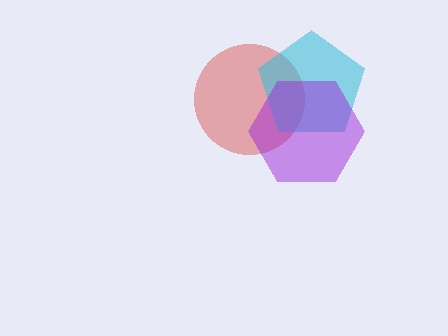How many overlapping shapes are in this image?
There are 3 overlapping shapes in the image.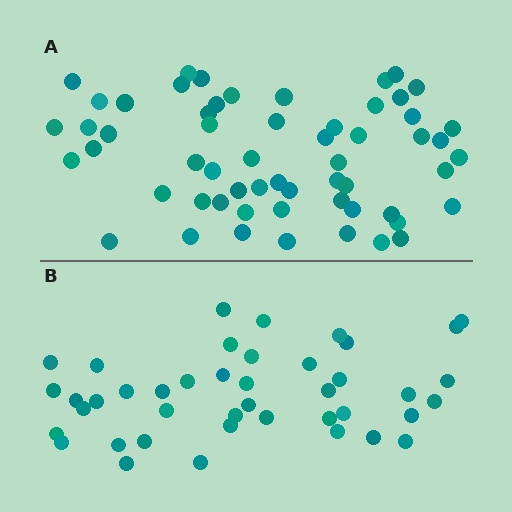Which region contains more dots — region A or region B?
Region A (the top region) has more dots.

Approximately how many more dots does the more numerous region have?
Region A has approximately 15 more dots than region B.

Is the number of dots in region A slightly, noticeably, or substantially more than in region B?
Region A has noticeably more, but not dramatically so. The ratio is roughly 1.4 to 1.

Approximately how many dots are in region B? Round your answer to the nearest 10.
About 40 dots. (The exact count is 42, which rounds to 40.)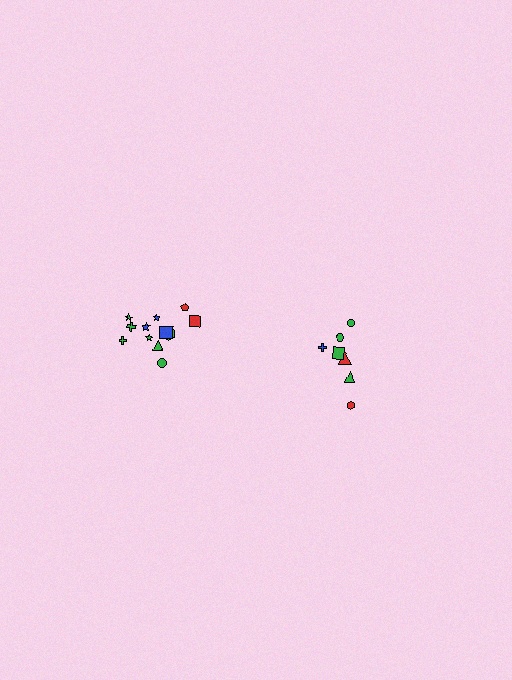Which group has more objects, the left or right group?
The left group.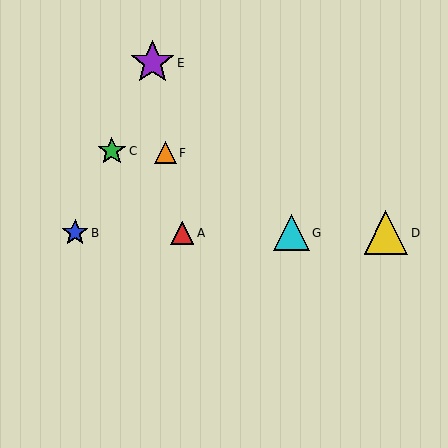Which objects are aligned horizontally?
Objects A, B, D, G are aligned horizontally.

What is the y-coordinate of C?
Object C is at y≈151.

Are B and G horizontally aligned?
Yes, both are at y≈233.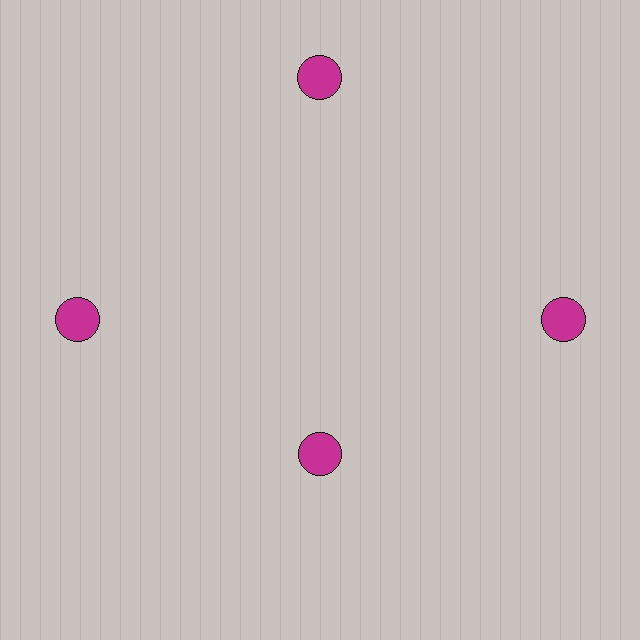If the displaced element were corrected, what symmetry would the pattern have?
It would have 4-fold rotational symmetry — the pattern would map onto itself every 90 degrees.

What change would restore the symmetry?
The symmetry would be restored by moving it outward, back onto the ring so that all 4 circles sit at equal angles and equal distance from the center.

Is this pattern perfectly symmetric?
No. The 4 magenta circles are arranged in a ring, but one element near the 6 o'clock position is pulled inward toward the center, breaking the 4-fold rotational symmetry.